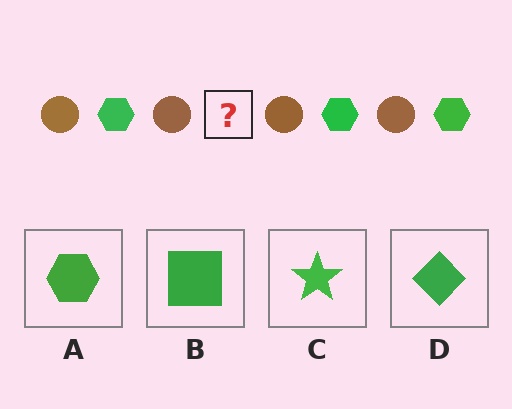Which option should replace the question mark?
Option A.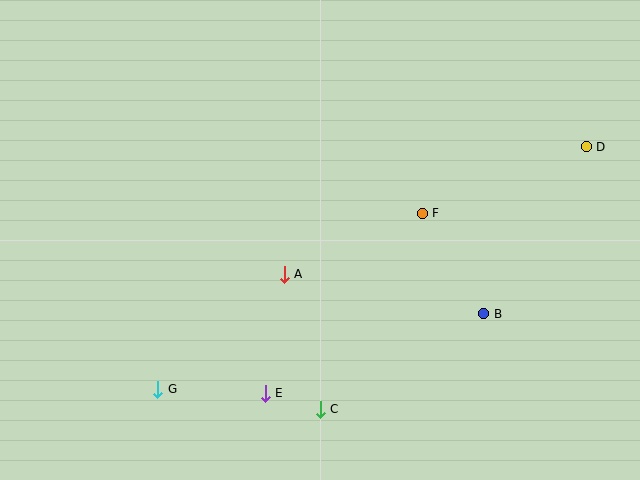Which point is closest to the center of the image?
Point A at (284, 274) is closest to the center.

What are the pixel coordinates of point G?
Point G is at (158, 389).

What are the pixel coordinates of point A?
Point A is at (284, 274).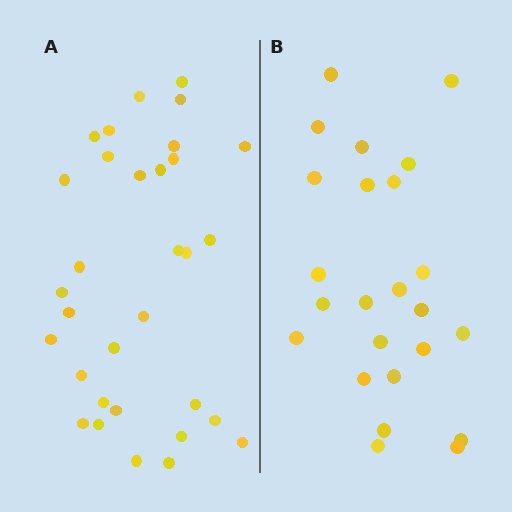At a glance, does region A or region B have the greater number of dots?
Region A (the left region) has more dots.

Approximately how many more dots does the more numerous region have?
Region A has roughly 8 or so more dots than region B.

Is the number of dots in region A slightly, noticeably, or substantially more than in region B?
Region A has noticeably more, but not dramatically so. The ratio is roughly 1.3 to 1.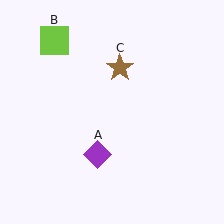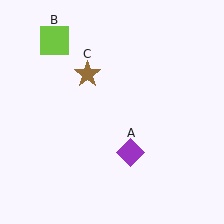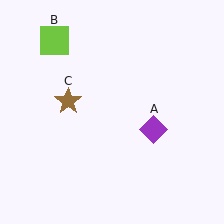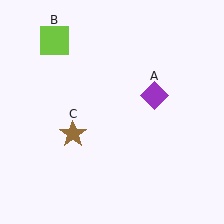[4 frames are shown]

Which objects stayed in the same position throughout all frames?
Lime square (object B) remained stationary.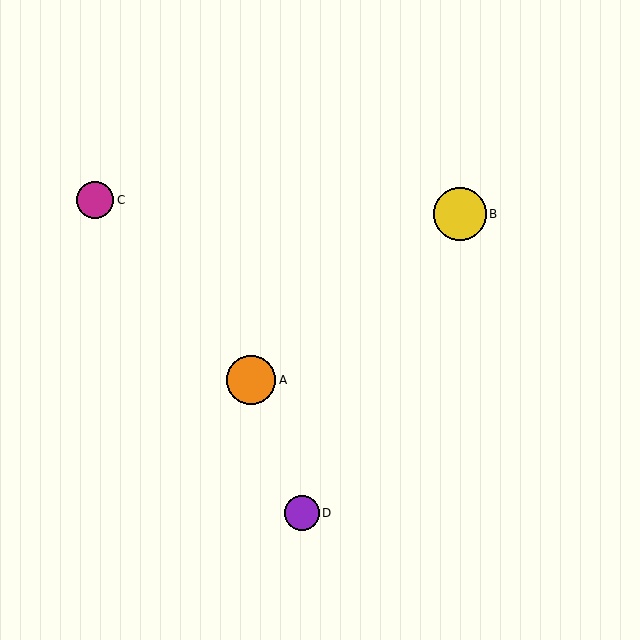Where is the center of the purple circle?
The center of the purple circle is at (302, 513).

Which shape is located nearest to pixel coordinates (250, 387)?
The orange circle (labeled A) at (251, 380) is nearest to that location.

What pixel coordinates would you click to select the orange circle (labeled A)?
Click at (251, 380) to select the orange circle A.